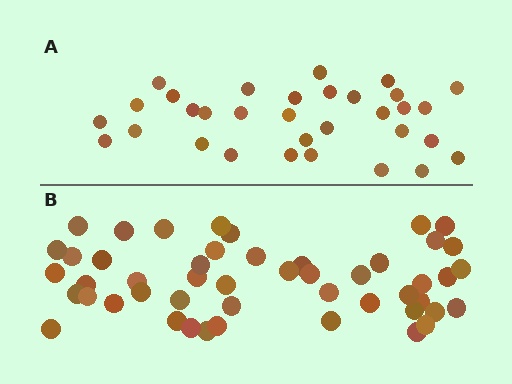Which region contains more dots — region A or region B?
Region B (the bottom region) has more dots.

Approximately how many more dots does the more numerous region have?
Region B has approximately 15 more dots than region A.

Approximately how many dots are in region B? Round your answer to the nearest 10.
About 50 dots. (The exact count is 49, which rounds to 50.)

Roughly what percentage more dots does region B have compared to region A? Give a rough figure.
About 55% more.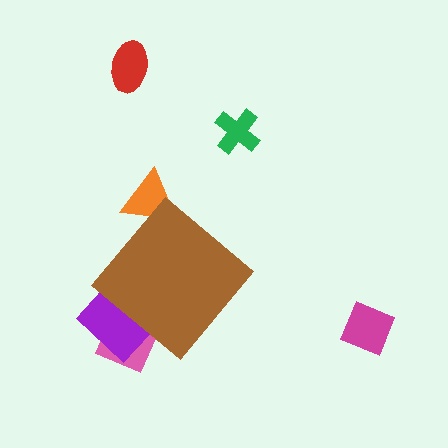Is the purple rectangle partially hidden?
Yes, the purple rectangle is partially hidden behind the brown diamond.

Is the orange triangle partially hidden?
Yes, the orange triangle is partially hidden behind the brown diamond.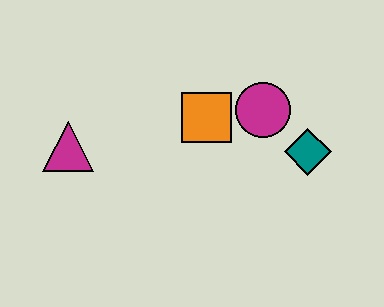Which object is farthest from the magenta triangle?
The teal diamond is farthest from the magenta triangle.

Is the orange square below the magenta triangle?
No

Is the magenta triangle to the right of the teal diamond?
No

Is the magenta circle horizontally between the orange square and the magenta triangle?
No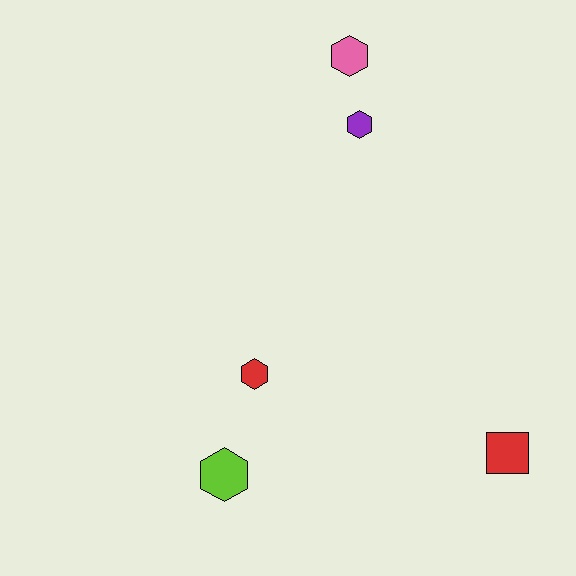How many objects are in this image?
There are 5 objects.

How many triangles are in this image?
There are no triangles.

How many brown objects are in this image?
There are no brown objects.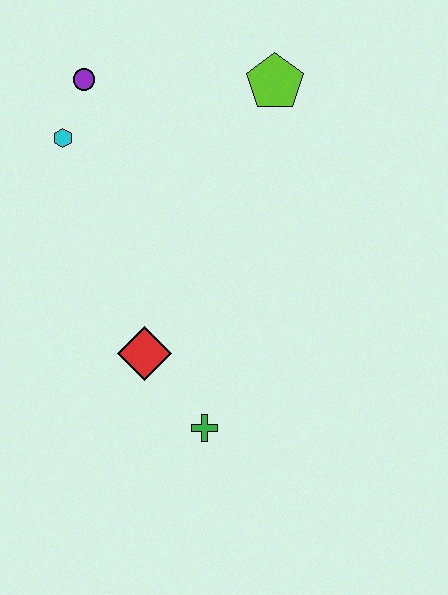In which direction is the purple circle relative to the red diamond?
The purple circle is above the red diamond.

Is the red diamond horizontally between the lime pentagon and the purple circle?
Yes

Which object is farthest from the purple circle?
The green cross is farthest from the purple circle.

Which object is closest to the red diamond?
The green cross is closest to the red diamond.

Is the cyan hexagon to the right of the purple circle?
No